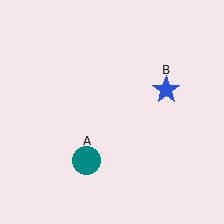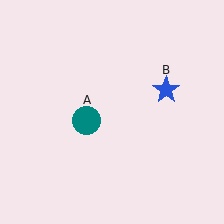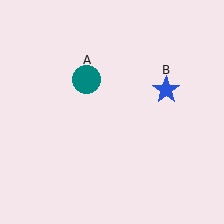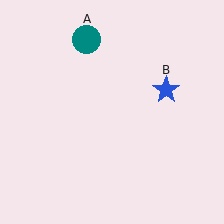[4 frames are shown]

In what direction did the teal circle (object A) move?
The teal circle (object A) moved up.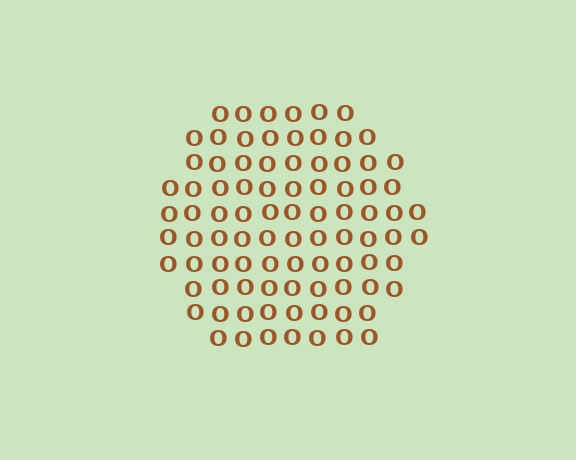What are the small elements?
The small elements are letter O's.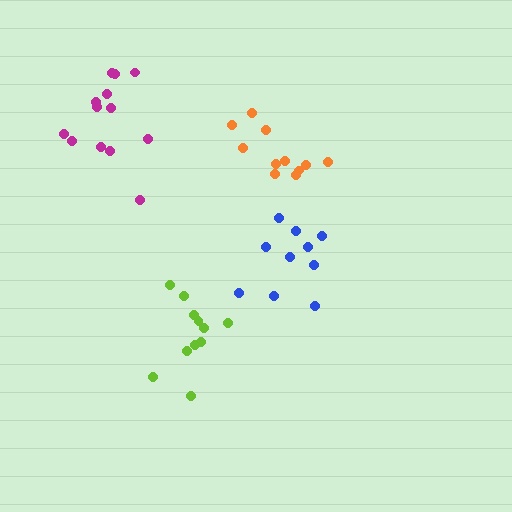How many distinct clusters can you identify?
There are 4 distinct clusters.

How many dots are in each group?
Group 1: 11 dots, Group 2: 11 dots, Group 3: 10 dots, Group 4: 13 dots (45 total).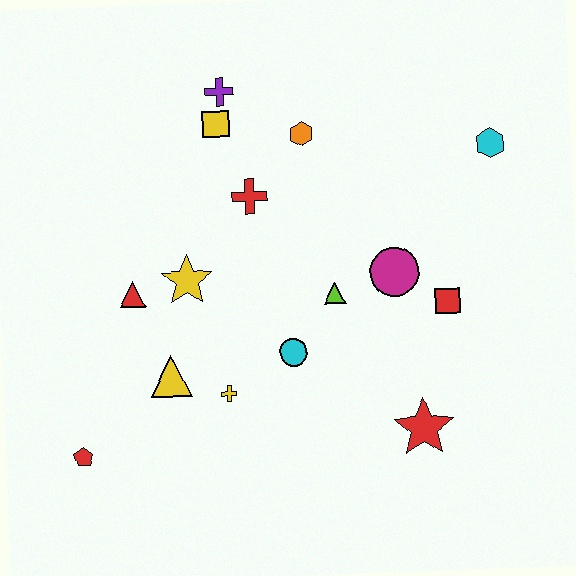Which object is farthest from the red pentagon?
The cyan hexagon is farthest from the red pentagon.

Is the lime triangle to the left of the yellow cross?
No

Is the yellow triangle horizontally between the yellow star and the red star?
No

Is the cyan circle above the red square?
No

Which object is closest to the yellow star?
The red triangle is closest to the yellow star.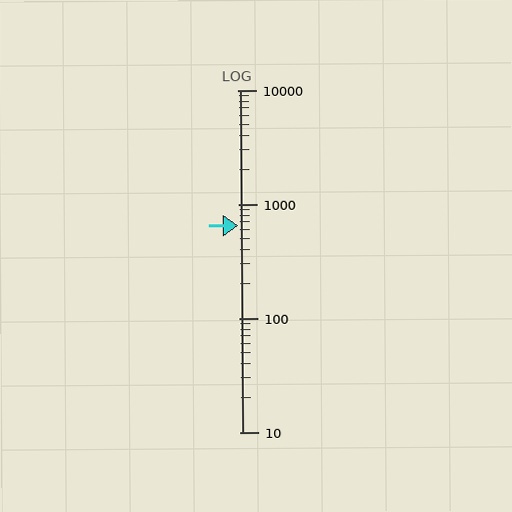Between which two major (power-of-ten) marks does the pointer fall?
The pointer is between 100 and 1000.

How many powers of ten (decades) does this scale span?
The scale spans 3 decades, from 10 to 10000.